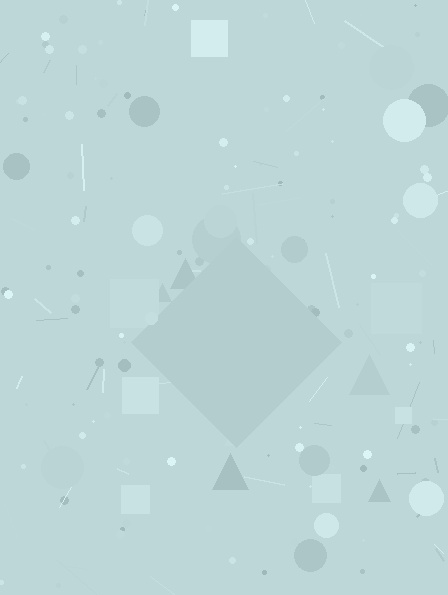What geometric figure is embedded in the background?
A diamond is embedded in the background.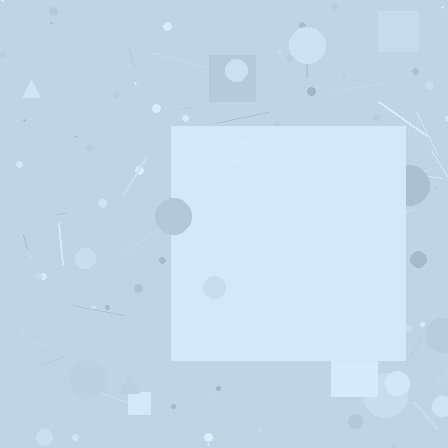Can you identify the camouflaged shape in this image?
The camouflaged shape is a square.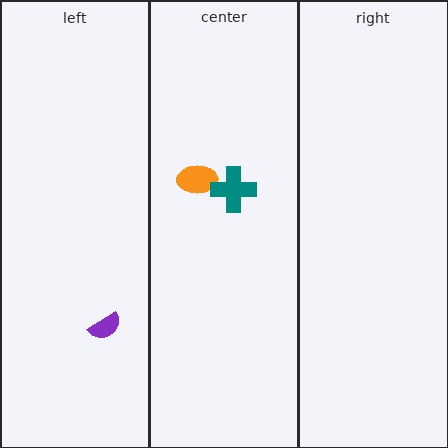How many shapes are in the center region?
2.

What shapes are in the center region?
The orange ellipse, the teal cross.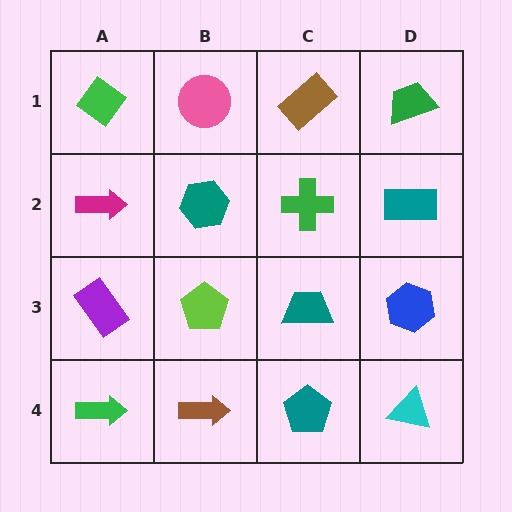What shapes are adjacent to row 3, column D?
A teal rectangle (row 2, column D), a cyan triangle (row 4, column D), a teal trapezoid (row 3, column C).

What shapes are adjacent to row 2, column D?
A green trapezoid (row 1, column D), a blue hexagon (row 3, column D), a green cross (row 2, column C).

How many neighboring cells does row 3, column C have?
4.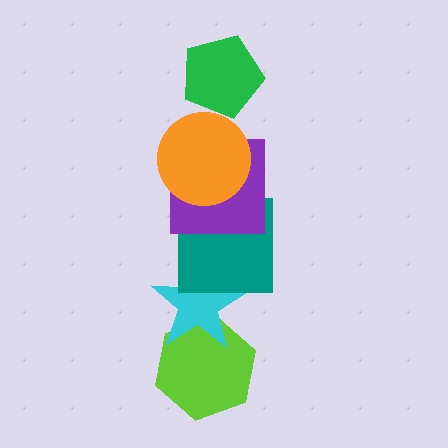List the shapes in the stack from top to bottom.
From top to bottom: the green pentagon, the orange circle, the purple square, the teal square, the cyan star, the lime hexagon.